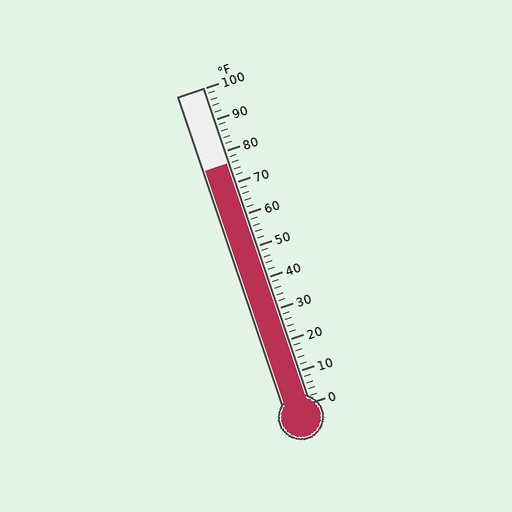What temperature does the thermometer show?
The thermometer shows approximately 76°F.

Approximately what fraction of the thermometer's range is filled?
The thermometer is filled to approximately 75% of its range.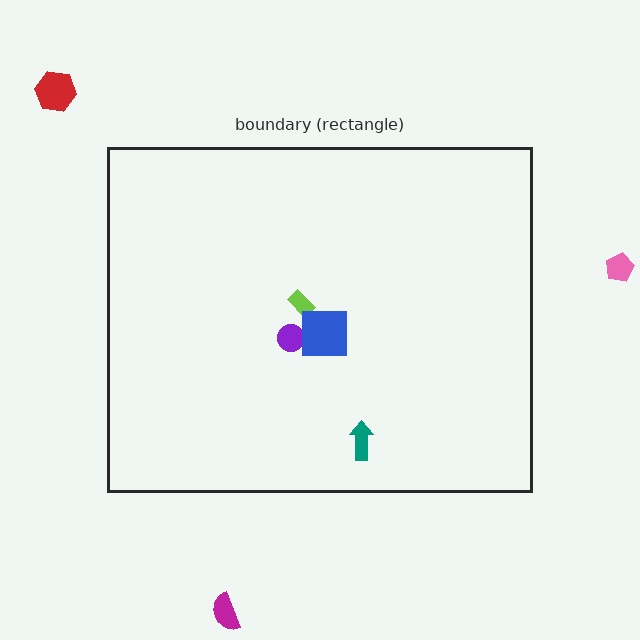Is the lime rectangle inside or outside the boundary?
Inside.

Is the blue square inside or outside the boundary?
Inside.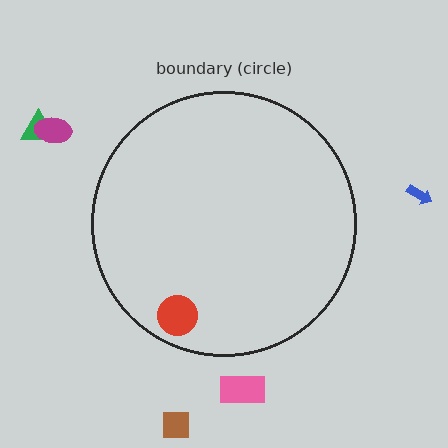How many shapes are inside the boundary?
1 inside, 5 outside.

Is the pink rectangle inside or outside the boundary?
Outside.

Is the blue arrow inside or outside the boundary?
Outside.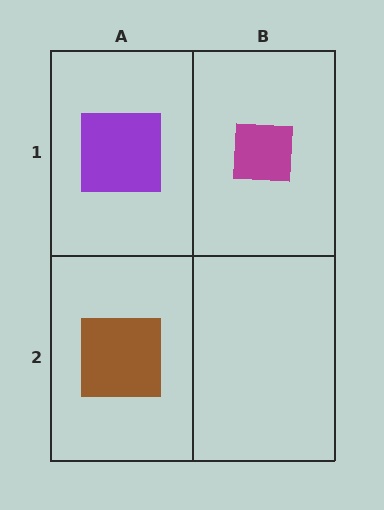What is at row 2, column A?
A brown square.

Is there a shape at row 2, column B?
No, that cell is empty.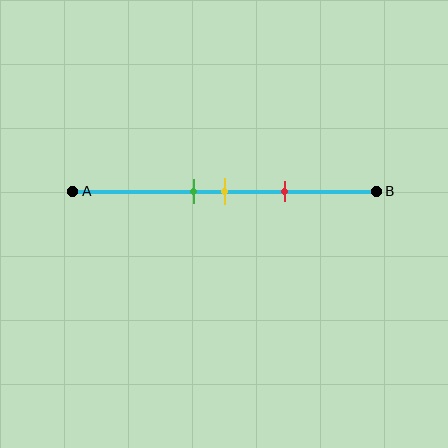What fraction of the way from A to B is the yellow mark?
The yellow mark is approximately 50% (0.5) of the way from A to B.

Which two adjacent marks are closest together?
The green and yellow marks are the closest adjacent pair.